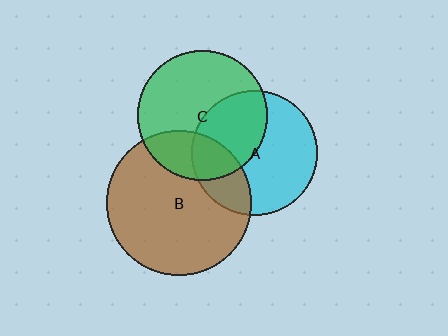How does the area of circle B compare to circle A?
Approximately 1.3 times.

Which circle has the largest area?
Circle B (brown).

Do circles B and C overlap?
Yes.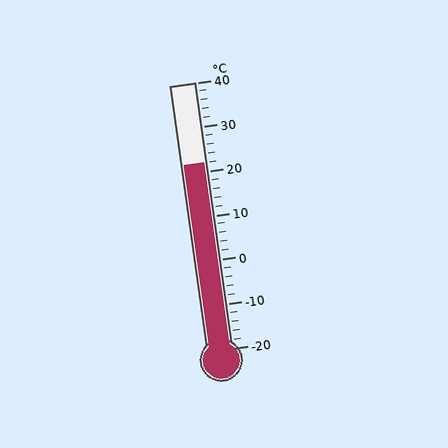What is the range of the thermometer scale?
The thermometer scale ranges from -20°C to 40°C.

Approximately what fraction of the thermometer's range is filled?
The thermometer is filled to approximately 70% of its range.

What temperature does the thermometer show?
The thermometer shows approximately 22°C.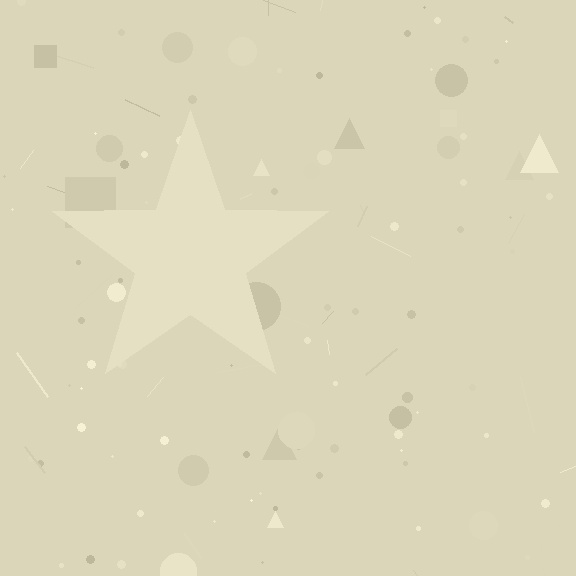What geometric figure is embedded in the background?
A star is embedded in the background.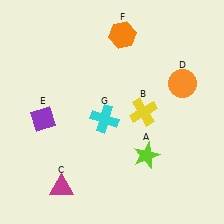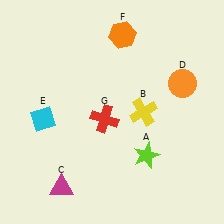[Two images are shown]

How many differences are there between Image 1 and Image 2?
There are 2 differences between the two images.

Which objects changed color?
E changed from purple to cyan. G changed from cyan to red.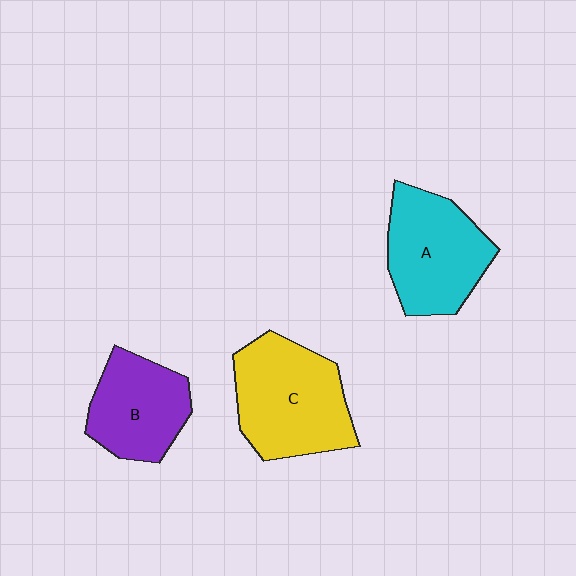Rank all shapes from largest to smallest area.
From largest to smallest: C (yellow), A (cyan), B (purple).